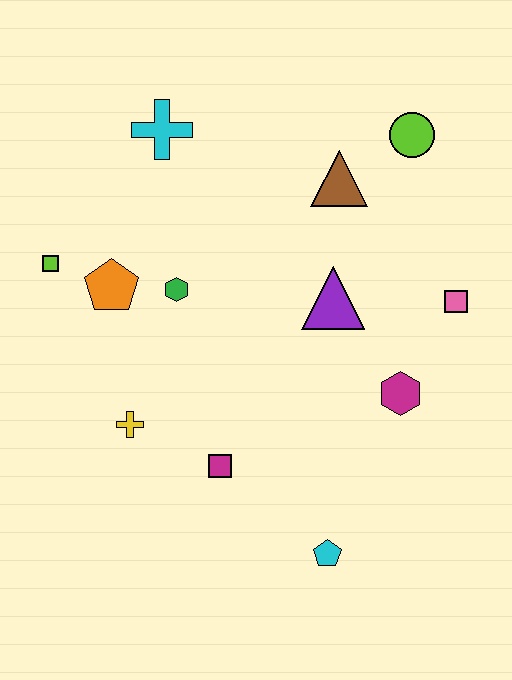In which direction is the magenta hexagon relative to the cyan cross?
The magenta hexagon is below the cyan cross.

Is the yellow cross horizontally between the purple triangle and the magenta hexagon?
No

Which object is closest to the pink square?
The magenta hexagon is closest to the pink square.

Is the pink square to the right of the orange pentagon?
Yes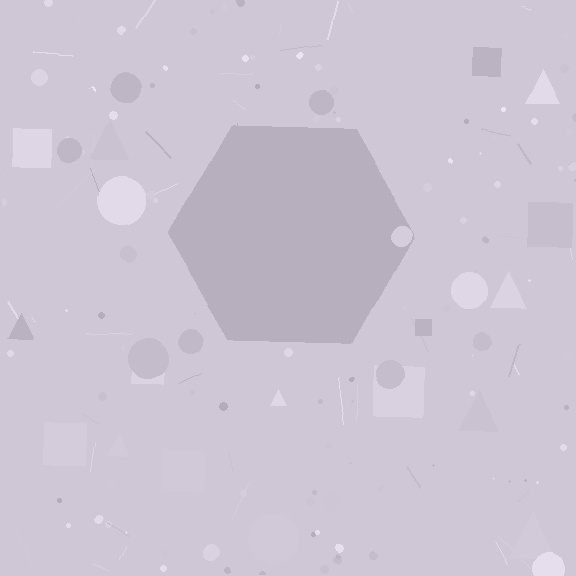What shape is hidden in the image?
A hexagon is hidden in the image.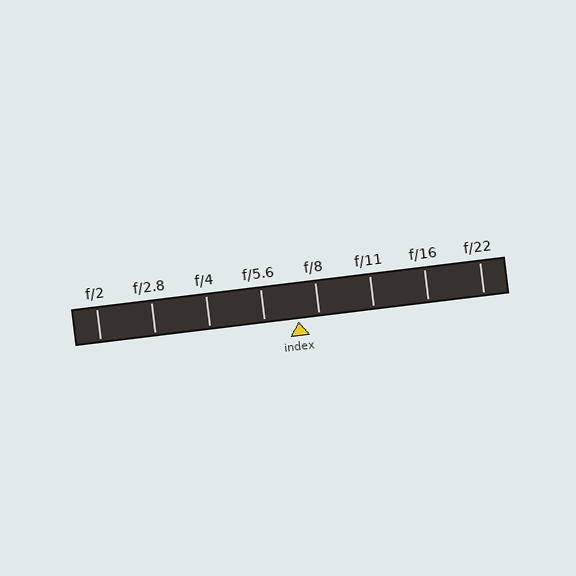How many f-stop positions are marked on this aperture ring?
There are 8 f-stop positions marked.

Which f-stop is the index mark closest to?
The index mark is closest to f/8.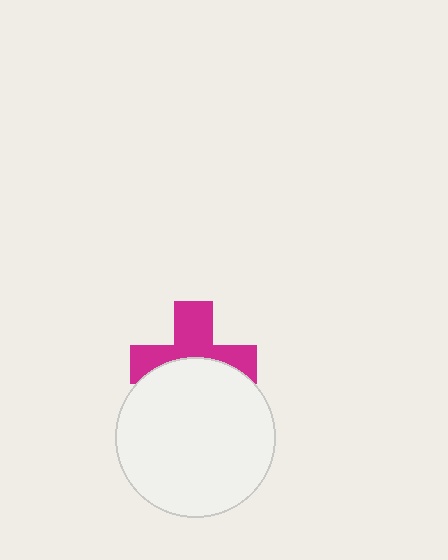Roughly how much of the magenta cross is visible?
About half of it is visible (roughly 53%).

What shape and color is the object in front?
The object in front is a white circle.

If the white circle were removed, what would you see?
You would see the complete magenta cross.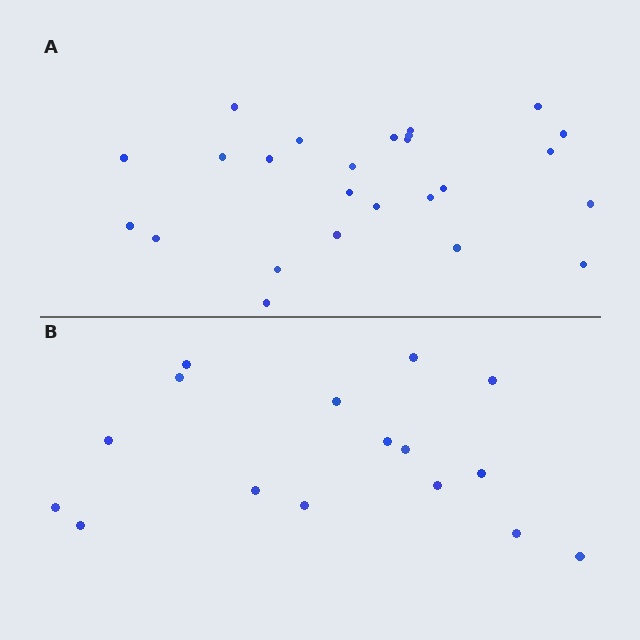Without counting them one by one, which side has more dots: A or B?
Region A (the top region) has more dots.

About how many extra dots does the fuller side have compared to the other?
Region A has roughly 8 or so more dots than region B.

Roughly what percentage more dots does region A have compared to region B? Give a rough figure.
About 55% more.